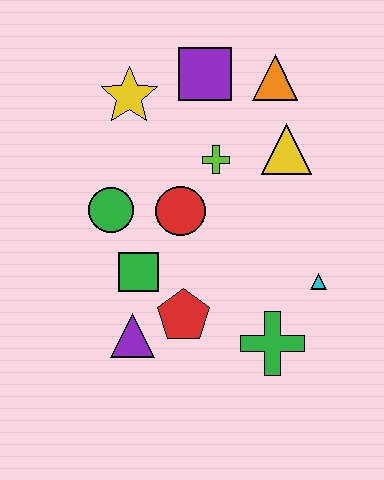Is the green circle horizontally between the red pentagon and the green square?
No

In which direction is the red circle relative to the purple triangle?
The red circle is above the purple triangle.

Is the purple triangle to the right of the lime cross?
No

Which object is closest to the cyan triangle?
The green cross is closest to the cyan triangle.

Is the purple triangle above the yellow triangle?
No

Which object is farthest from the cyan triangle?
The yellow star is farthest from the cyan triangle.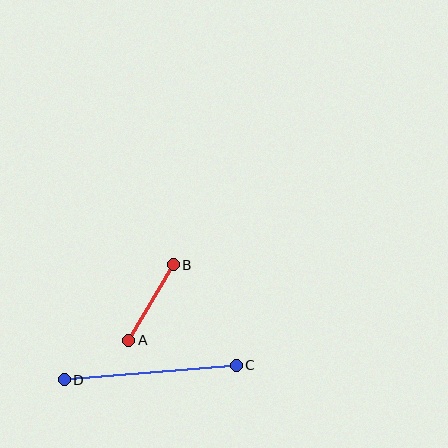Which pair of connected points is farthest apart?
Points C and D are farthest apart.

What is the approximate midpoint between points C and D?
The midpoint is at approximately (150, 373) pixels.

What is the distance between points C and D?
The distance is approximately 173 pixels.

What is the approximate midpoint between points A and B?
The midpoint is at approximately (151, 303) pixels.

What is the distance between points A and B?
The distance is approximately 88 pixels.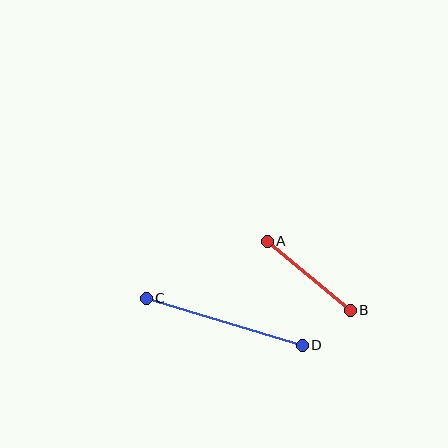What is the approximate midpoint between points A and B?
The midpoint is at approximately (309, 276) pixels.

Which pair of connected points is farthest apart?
Points C and D are farthest apart.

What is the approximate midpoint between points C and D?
The midpoint is at approximately (224, 322) pixels.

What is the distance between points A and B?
The distance is approximately 108 pixels.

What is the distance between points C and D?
The distance is approximately 163 pixels.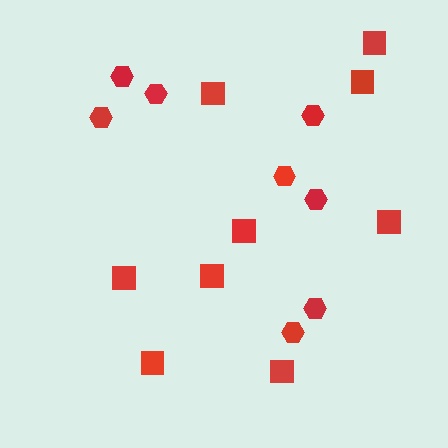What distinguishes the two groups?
There are 2 groups: one group of hexagons (8) and one group of squares (9).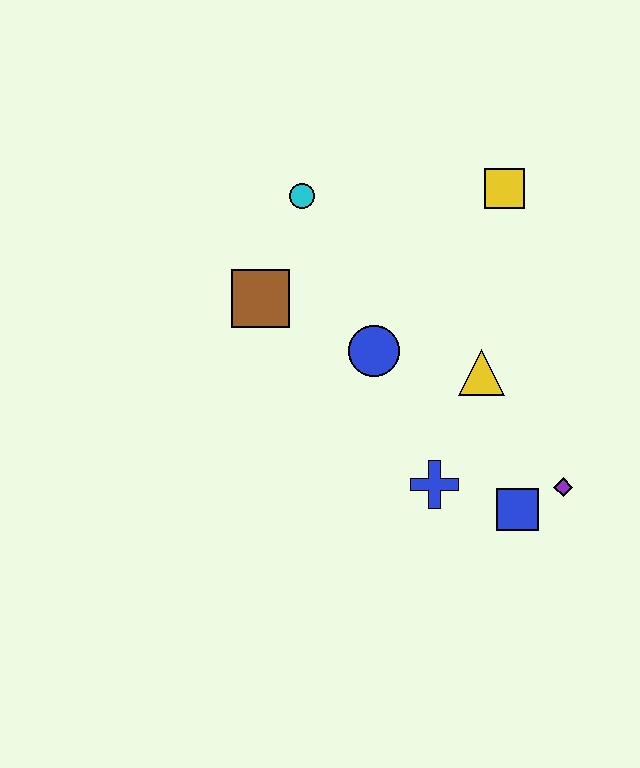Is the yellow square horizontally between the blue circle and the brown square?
No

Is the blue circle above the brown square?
No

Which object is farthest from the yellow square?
The blue square is farthest from the yellow square.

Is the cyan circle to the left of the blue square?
Yes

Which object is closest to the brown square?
The cyan circle is closest to the brown square.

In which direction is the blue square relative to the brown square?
The blue square is to the right of the brown square.